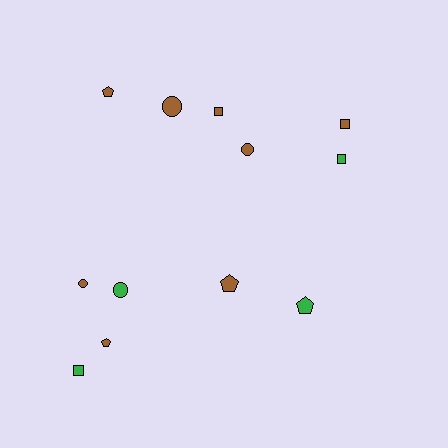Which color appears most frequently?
Brown, with 8 objects.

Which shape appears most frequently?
Circle, with 4 objects.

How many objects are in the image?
There are 12 objects.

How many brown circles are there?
There are 3 brown circles.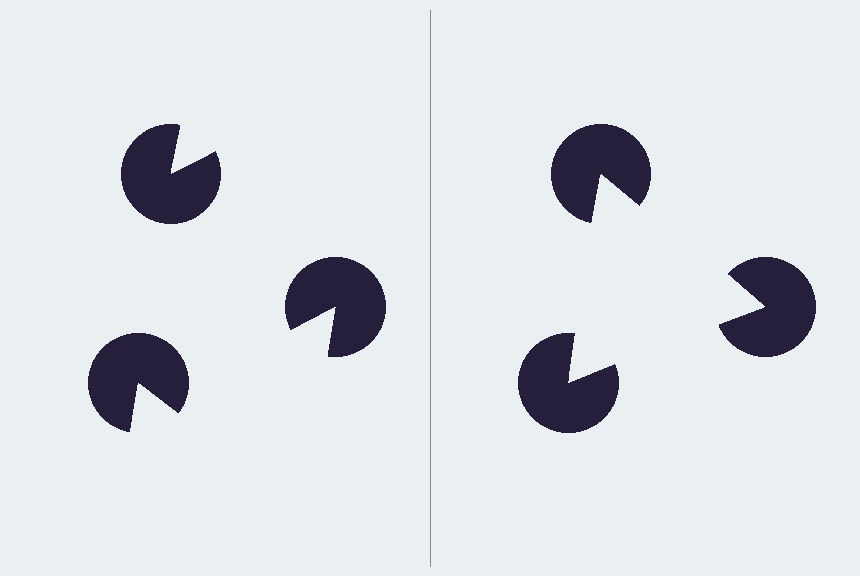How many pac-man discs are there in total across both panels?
6 — 3 on each side.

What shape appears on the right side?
An illusory triangle.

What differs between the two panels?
The pac-man discs are positioned identically on both sides; only the wedge orientations differ. On the right they align to a triangle; on the left they are misaligned.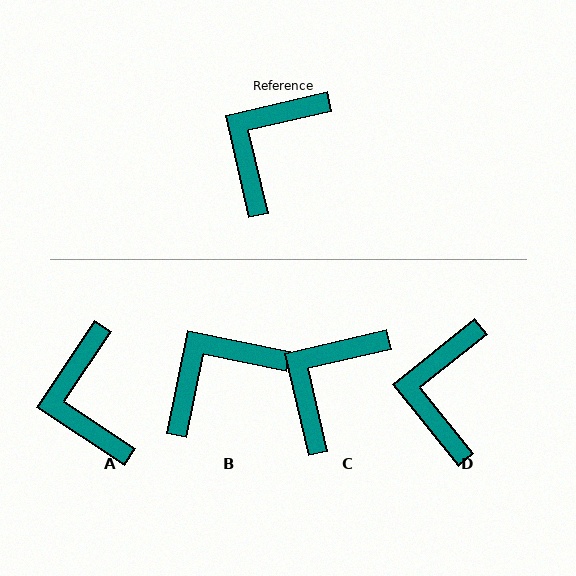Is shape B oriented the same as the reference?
No, it is off by about 25 degrees.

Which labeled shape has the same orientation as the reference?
C.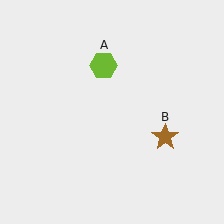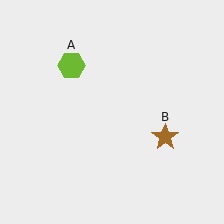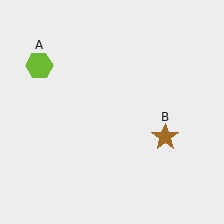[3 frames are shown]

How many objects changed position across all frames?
1 object changed position: lime hexagon (object A).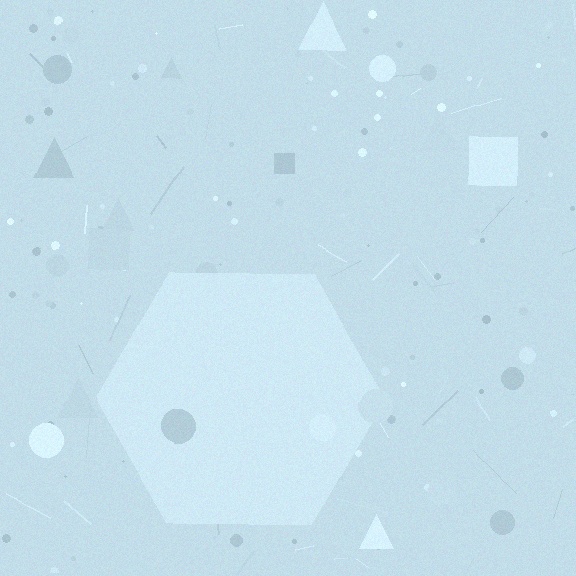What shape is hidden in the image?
A hexagon is hidden in the image.